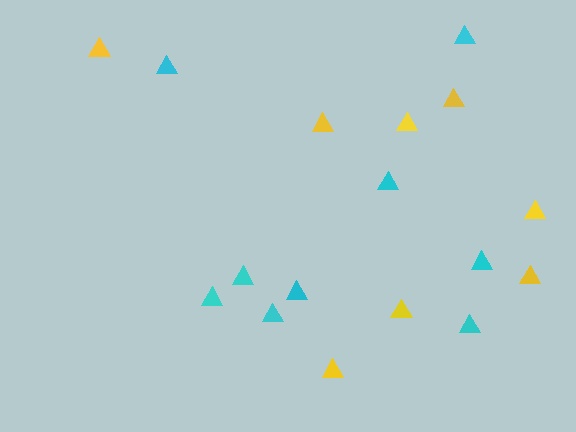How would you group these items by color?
There are 2 groups: one group of yellow triangles (8) and one group of cyan triangles (9).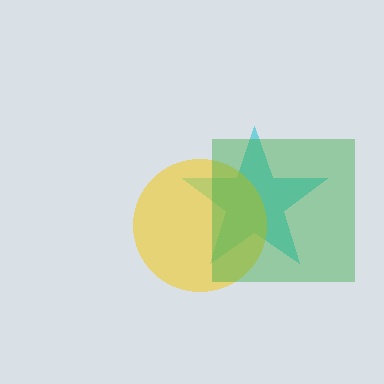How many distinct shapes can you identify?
There are 3 distinct shapes: a cyan star, a yellow circle, a green square.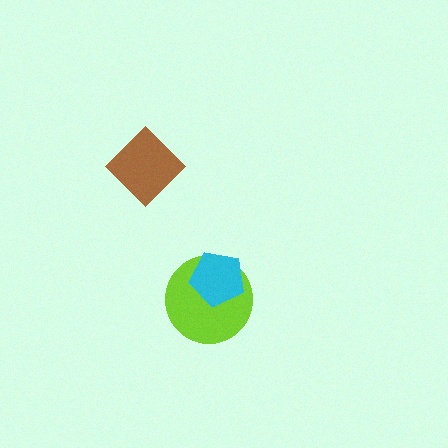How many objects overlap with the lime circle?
1 object overlaps with the lime circle.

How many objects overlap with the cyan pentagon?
1 object overlaps with the cyan pentagon.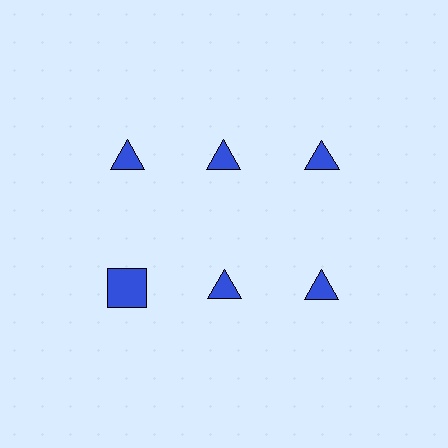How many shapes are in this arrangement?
There are 6 shapes arranged in a grid pattern.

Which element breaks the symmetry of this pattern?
The blue square in the second row, leftmost column breaks the symmetry. All other shapes are blue triangles.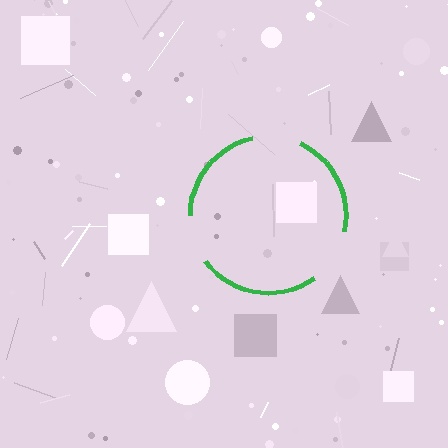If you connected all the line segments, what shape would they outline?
They would outline a circle.